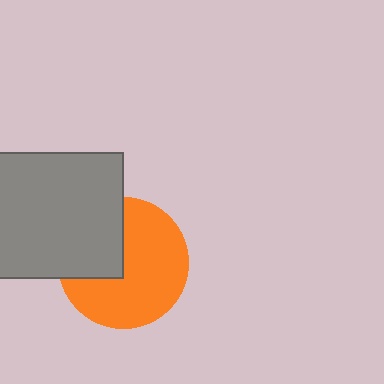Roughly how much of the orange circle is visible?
Most of it is visible (roughly 67%).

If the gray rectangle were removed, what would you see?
You would see the complete orange circle.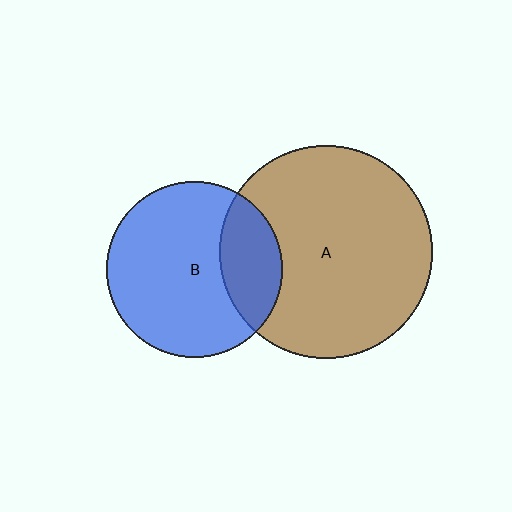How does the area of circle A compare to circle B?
Approximately 1.5 times.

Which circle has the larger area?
Circle A (brown).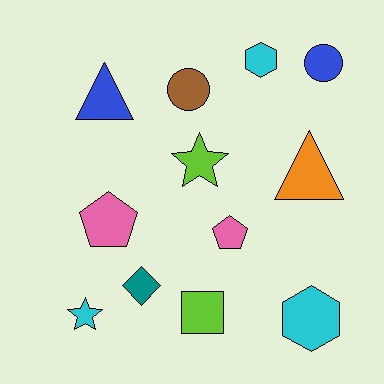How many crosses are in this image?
There are no crosses.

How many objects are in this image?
There are 12 objects.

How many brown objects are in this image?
There is 1 brown object.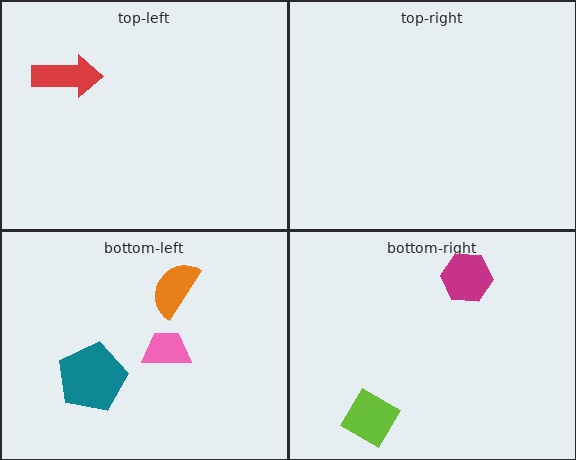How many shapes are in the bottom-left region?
3.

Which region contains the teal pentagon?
The bottom-left region.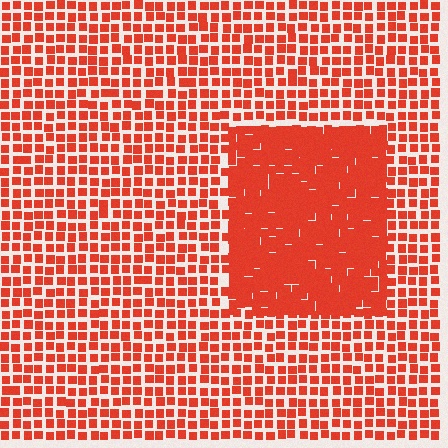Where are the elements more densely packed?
The elements are more densely packed inside the rectangle boundary.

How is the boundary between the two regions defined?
The boundary is defined by a change in element density (approximately 1.9x ratio). All elements are the same color, size, and shape.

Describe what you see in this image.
The image contains small red elements arranged at two different densities. A rectangle-shaped region is visible where the elements are more densely packed than the surrounding area.